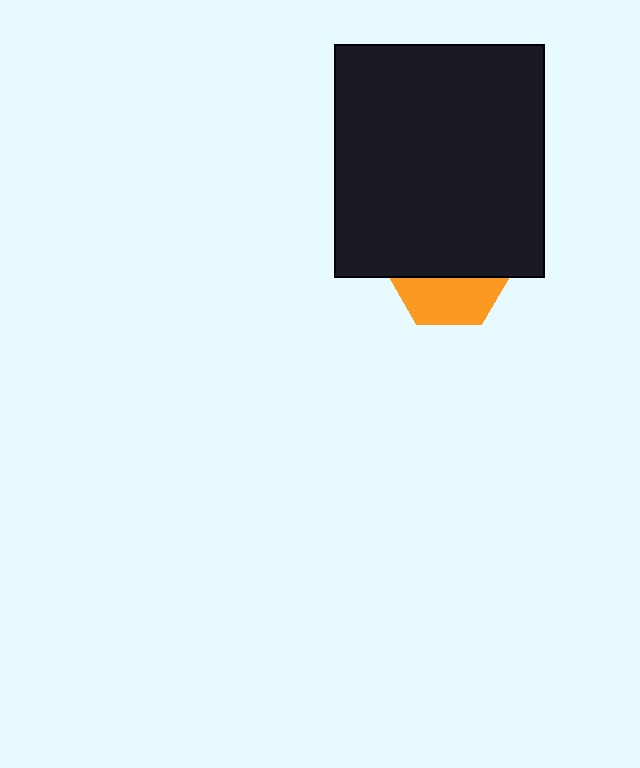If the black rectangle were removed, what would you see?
You would see the complete orange hexagon.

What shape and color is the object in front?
The object in front is a black rectangle.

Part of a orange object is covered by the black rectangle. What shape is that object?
It is a hexagon.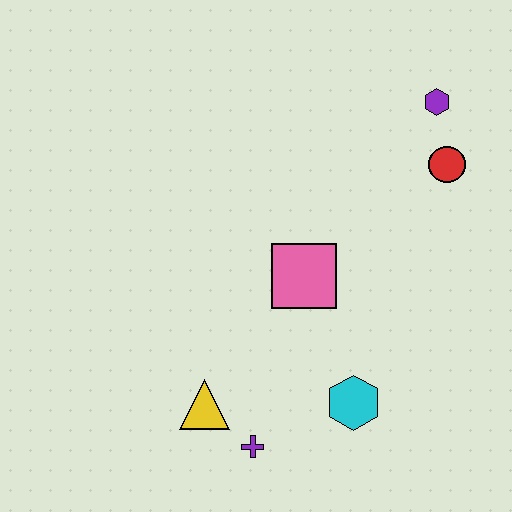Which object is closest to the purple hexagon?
The red circle is closest to the purple hexagon.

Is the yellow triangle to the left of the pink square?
Yes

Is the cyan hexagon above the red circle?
No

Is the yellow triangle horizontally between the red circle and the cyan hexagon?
No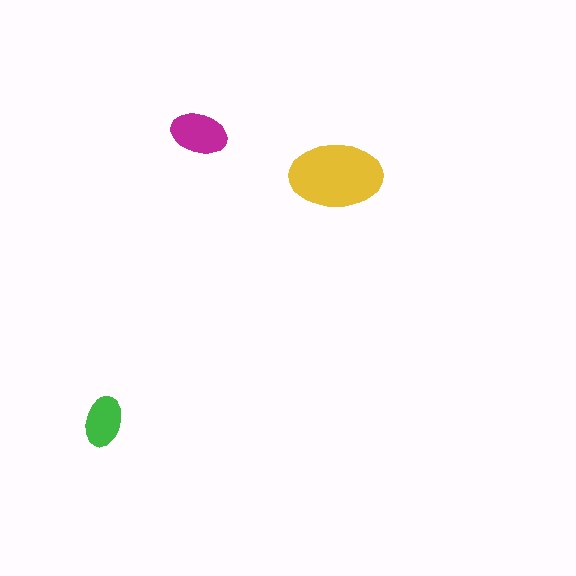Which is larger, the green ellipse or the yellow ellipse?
The yellow one.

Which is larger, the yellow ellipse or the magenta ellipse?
The yellow one.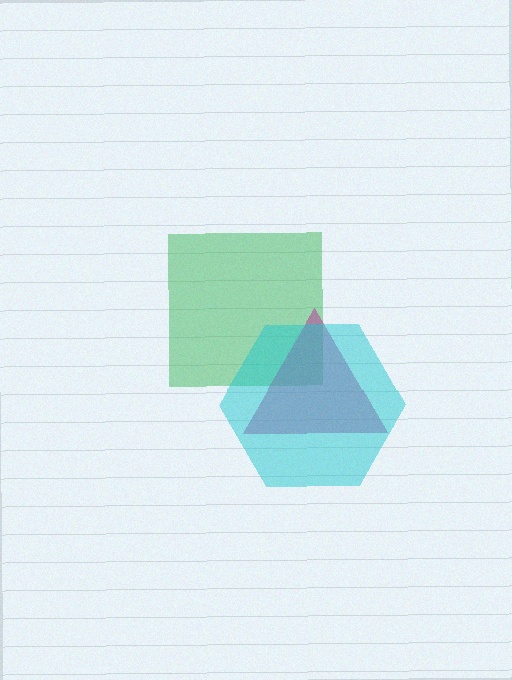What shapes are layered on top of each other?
The layered shapes are: a green square, a magenta triangle, a cyan hexagon.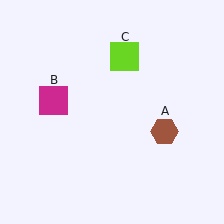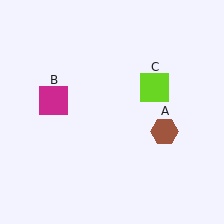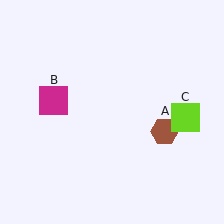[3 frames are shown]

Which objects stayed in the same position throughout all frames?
Brown hexagon (object A) and magenta square (object B) remained stationary.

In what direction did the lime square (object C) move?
The lime square (object C) moved down and to the right.